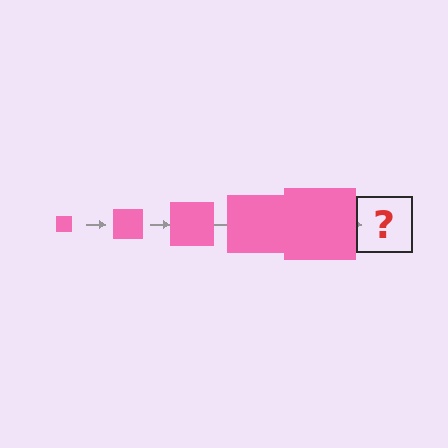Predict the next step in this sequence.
The next step is a pink square, larger than the previous one.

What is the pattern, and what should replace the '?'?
The pattern is that the square gets progressively larger each step. The '?' should be a pink square, larger than the previous one.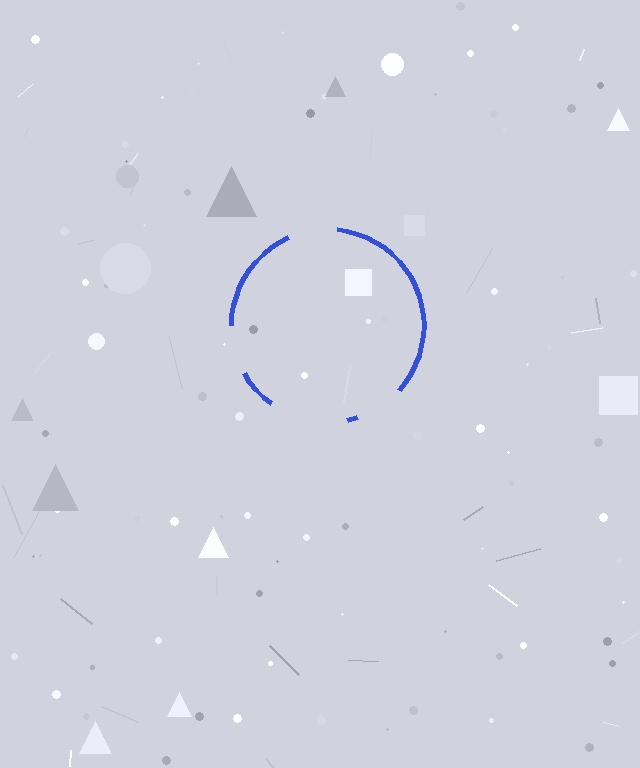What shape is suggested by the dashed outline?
The dashed outline suggests a circle.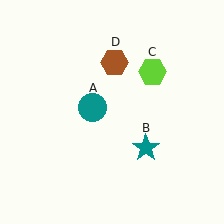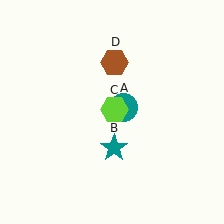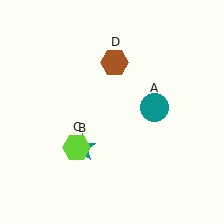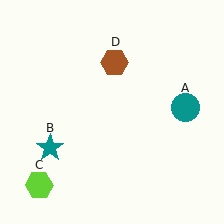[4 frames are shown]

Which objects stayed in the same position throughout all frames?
Brown hexagon (object D) remained stationary.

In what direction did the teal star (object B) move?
The teal star (object B) moved left.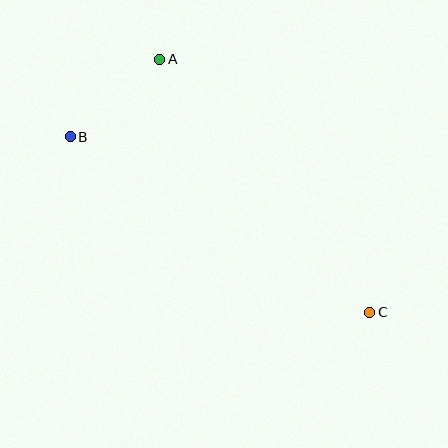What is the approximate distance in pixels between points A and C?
The distance between A and C is approximately 329 pixels.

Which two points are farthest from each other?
Points B and C are farthest from each other.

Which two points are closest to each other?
Points A and B are closest to each other.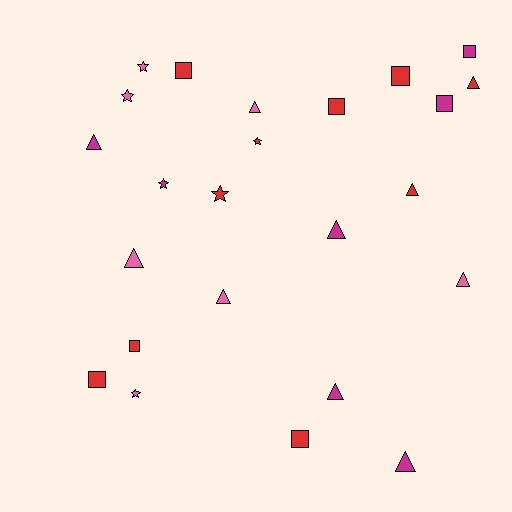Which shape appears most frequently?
Triangle, with 10 objects.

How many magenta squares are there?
There are 2 magenta squares.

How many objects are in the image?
There are 24 objects.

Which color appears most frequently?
Red, with 10 objects.